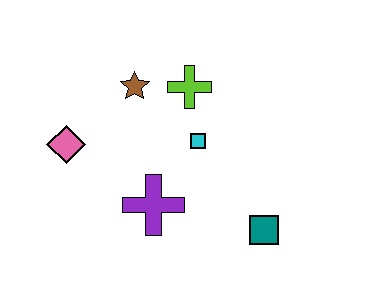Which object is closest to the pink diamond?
The brown star is closest to the pink diamond.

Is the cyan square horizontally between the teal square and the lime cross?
Yes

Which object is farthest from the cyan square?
The pink diamond is farthest from the cyan square.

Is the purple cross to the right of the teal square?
No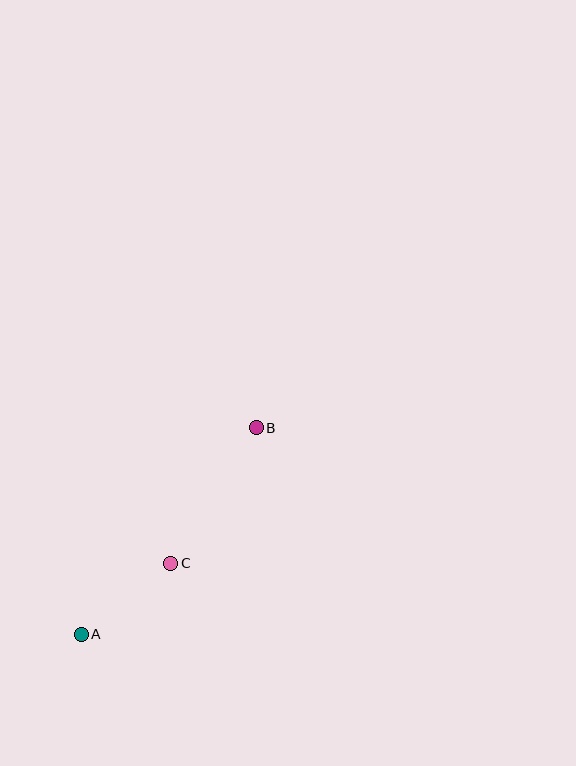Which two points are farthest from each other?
Points A and B are farthest from each other.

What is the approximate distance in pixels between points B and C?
The distance between B and C is approximately 160 pixels.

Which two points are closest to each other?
Points A and C are closest to each other.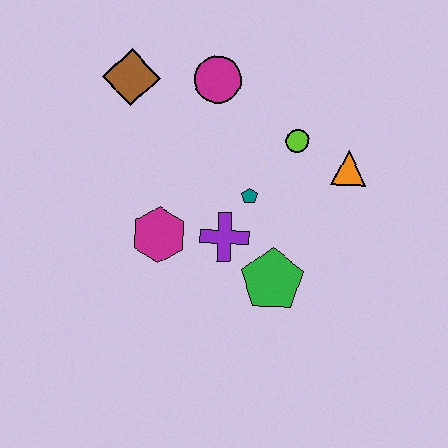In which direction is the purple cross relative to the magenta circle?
The purple cross is below the magenta circle.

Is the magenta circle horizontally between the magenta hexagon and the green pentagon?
Yes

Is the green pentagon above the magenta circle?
No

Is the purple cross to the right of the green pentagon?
No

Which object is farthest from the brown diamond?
The green pentagon is farthest from the brown diamond.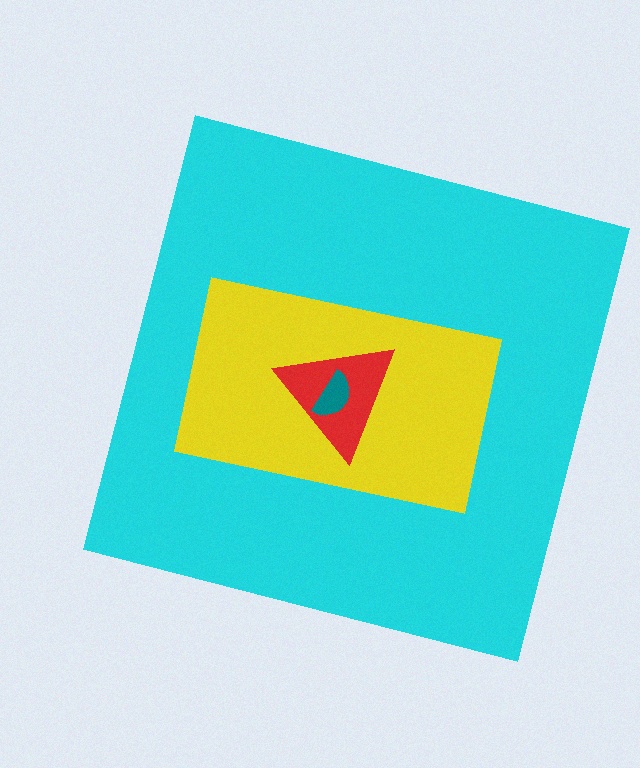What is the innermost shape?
The teal semicircle.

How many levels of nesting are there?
4.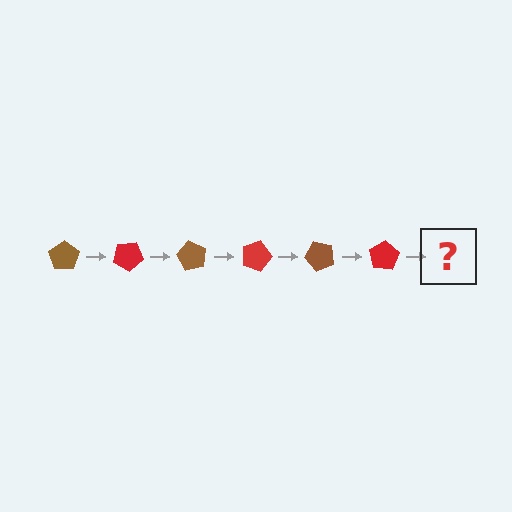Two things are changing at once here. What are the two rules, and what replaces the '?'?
The two rules are that it rotates 30 degrees each step and the color cycles through brown and red. The '?' should be a brown pentagon, rotated 180 degrees from the start.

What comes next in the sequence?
The next element should be a brown pentagon, rotated 180 degrees from the start.